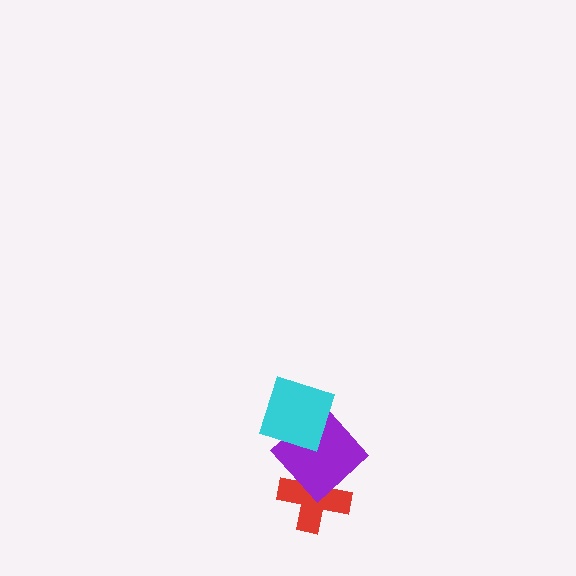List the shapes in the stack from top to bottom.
From top to bottom: the cyan square, the purple diamond, the red cross.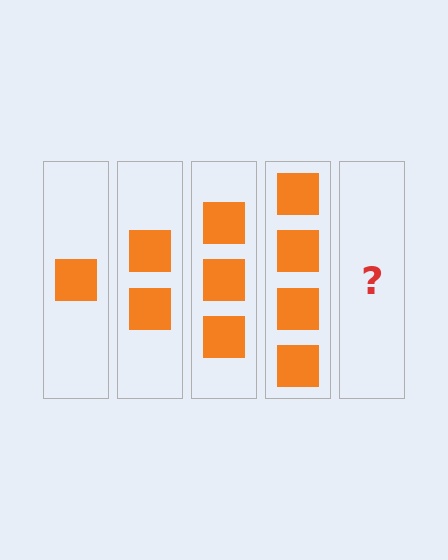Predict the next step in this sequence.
The next step is 5 squares.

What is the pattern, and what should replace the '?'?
The pattern is that each step adds one more square. The '?' should be 5 squares.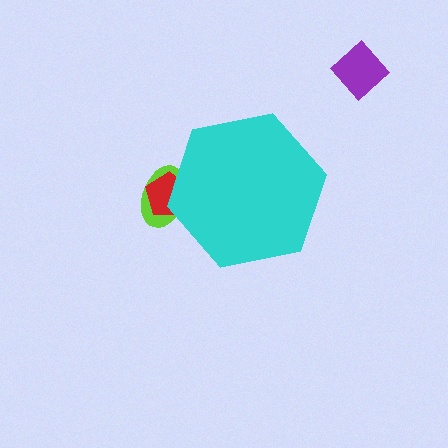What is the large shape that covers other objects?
A cyan hexagon.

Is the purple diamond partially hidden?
No, the purple diamond is fully visible.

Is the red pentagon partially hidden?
Yes, the red pentagon is partially hidden behind the cyan hexagon.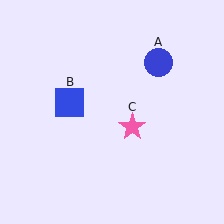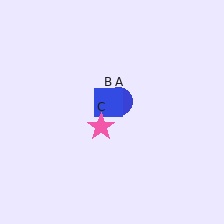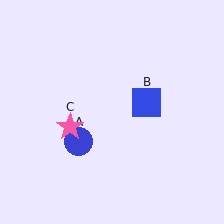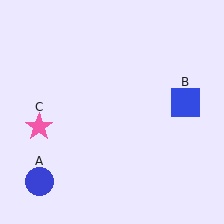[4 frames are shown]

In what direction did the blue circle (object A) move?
The blue circle (object A) moved down and to the left.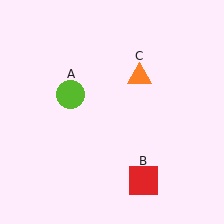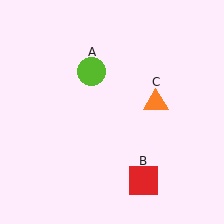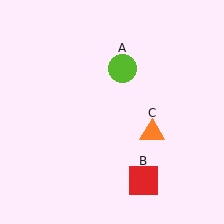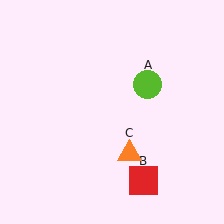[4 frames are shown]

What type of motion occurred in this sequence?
The lime circle (object A), orange triangle (object C) rotated clockwise around the center of the scene.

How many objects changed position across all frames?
2 objects changed position: lime circle (object A), orange triangle (object C).